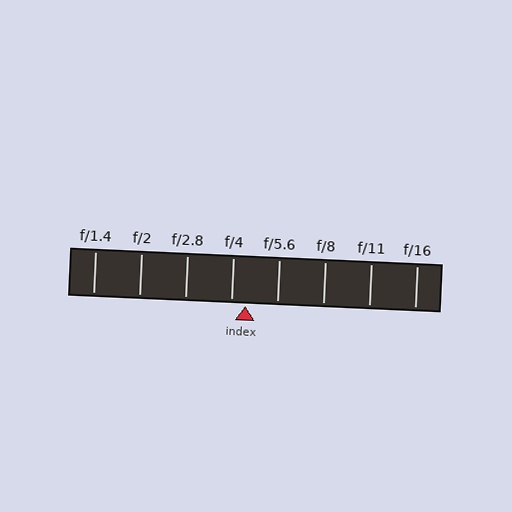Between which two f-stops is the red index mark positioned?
The index mark is between f/4 and f/5.6.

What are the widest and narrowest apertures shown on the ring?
The widest aperture shown is f/1.4 and the narrowest is f/16.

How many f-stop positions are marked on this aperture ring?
There are 8 f-stop positions marked.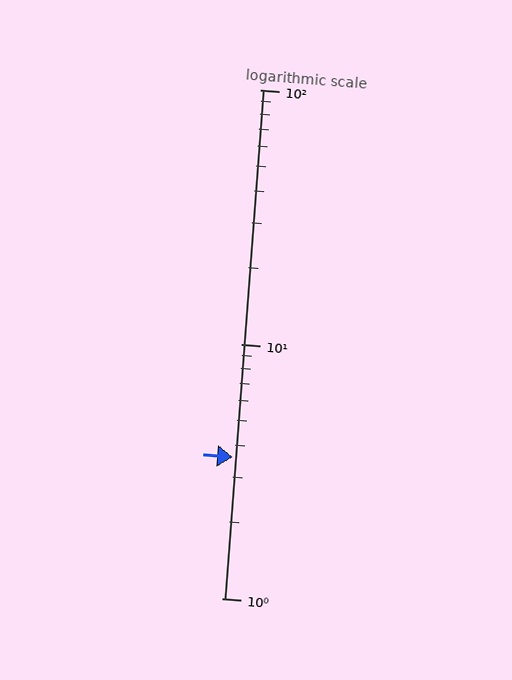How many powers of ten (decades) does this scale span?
The scale spans 2 decades, from 1 to 100.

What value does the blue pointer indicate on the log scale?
The pointer indicates approximately 3.6.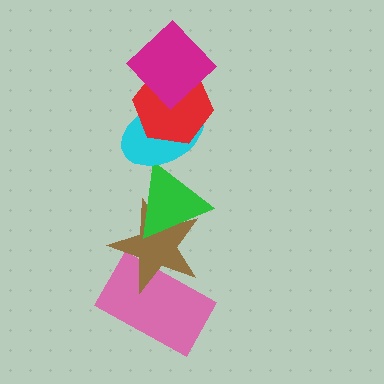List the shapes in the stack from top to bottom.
From top to bottom: the magenta diamond, the red hexagon, the cyan ellipse, the green triangle, the brown star, the pink rectangle.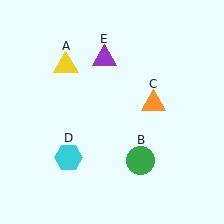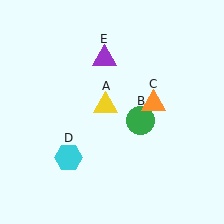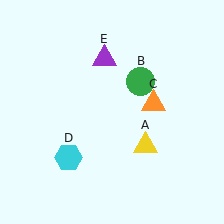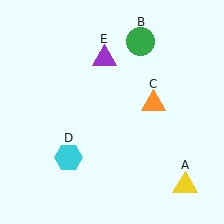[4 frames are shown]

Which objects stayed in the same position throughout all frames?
Orange triangle (object C) and cyan hexagon (object D) and purple triangle (object E) remained stationary.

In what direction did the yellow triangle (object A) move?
The yellow triangle (object A) moved down and to the right.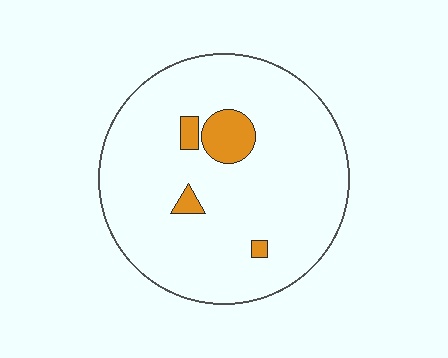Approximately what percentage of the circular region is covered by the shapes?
Approximately 10%.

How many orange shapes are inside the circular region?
4.